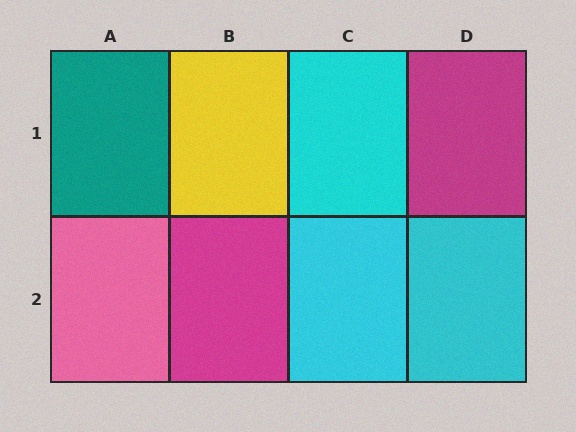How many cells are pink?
1 cell is pink.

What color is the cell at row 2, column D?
Cyan.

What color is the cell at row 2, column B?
Magenta.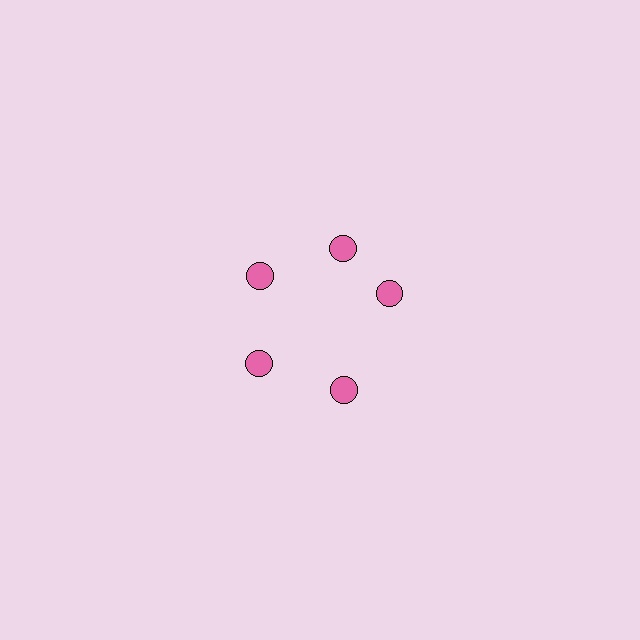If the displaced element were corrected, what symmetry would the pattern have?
It would have 5-fold rotational symmetry — the pattern would map onto itself every 72 degrees.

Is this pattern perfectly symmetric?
No. The 5 pink circles are arranged in a ring, but one element near the 3 o'clock position is rotated out of alignment along the ring, breaking the 5-fold rotational symmetry.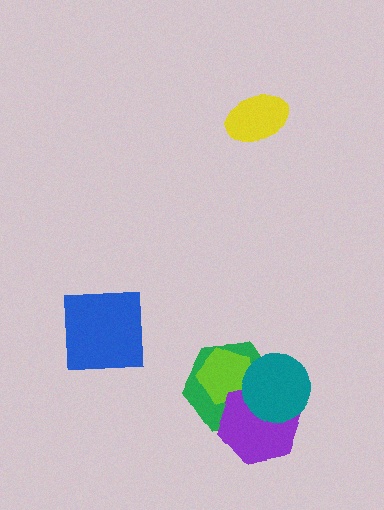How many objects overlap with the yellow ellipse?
0 objects overlap with the yellow ellipse.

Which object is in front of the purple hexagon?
The teal circle is in front of the purple hexagon.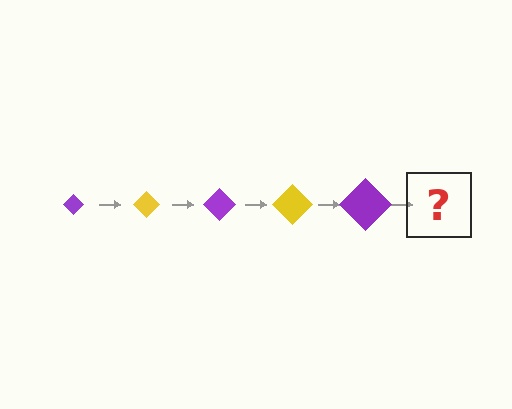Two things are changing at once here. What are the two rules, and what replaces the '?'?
The two rules are that the diamond grows larger each step and the color cycles through purple and yellow. The '?' should be a yellow diamond, larger than the previous one.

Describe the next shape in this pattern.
It should be a yellow diamond, larger than the previous one.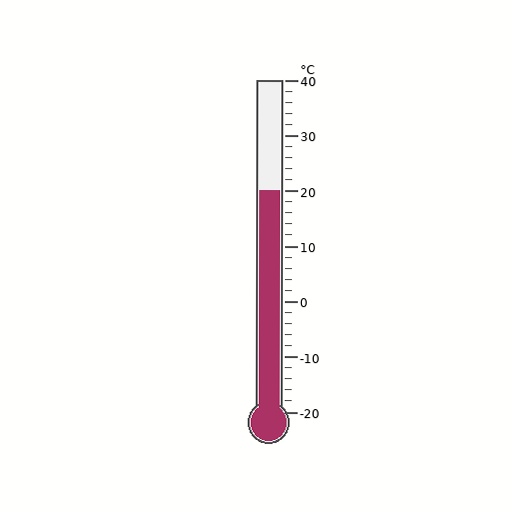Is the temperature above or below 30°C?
The temperature is below 30°C.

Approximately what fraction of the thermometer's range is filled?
The thermometer is filled to approximately 65% of its range.